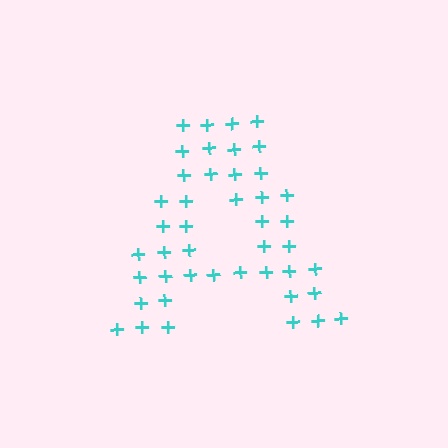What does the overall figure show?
The overall figure shows the letter A.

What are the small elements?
The small elements are plus signs.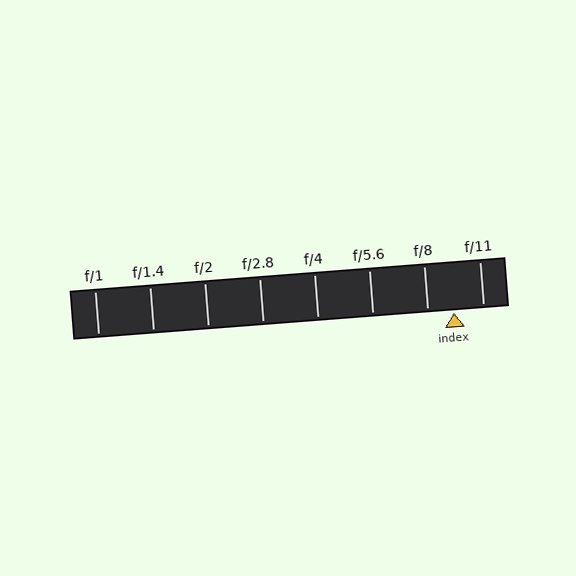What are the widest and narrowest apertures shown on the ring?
The widest aperture shown is f/1 and the narrowest is f/11.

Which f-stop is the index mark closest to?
The index mark is closest to f/8.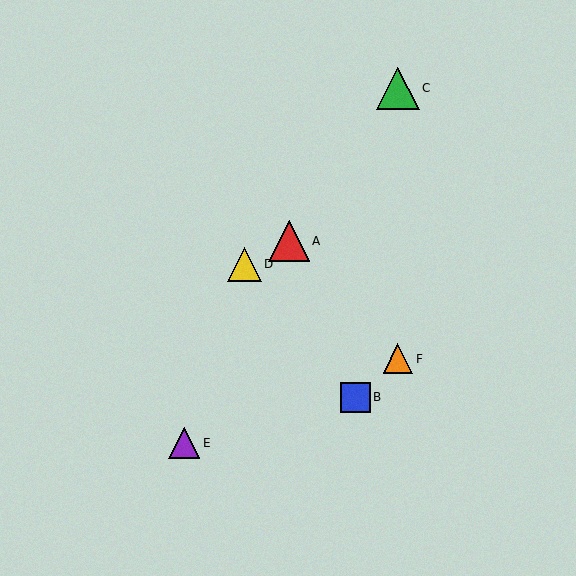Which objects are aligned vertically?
Objects C, F are aligned vertically.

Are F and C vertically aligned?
Yes, both are at x≈398.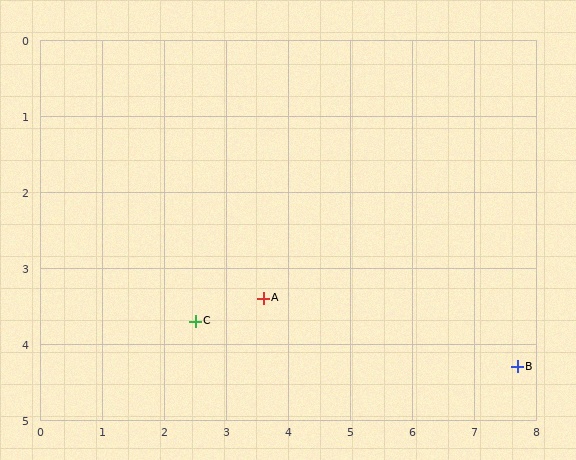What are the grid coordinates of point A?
Point A is at approximately (3.6, 3.4).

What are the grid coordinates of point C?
Point C is at approximately (2.5, 3.7).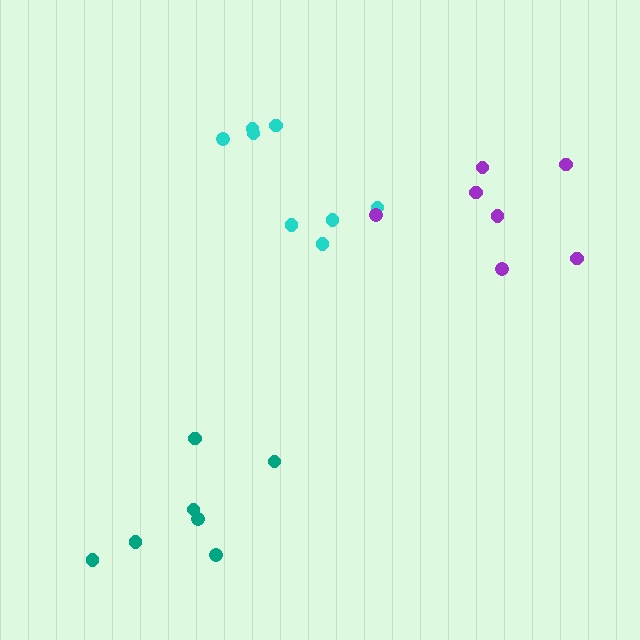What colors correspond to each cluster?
The clusters are colored: cyan, purple, teal.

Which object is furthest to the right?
The purple cluster is rightmost.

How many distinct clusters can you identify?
There are 3 distinct clusters.